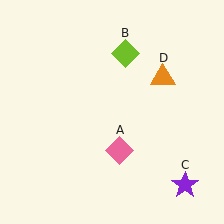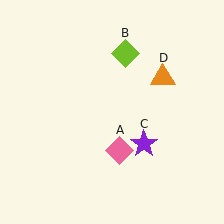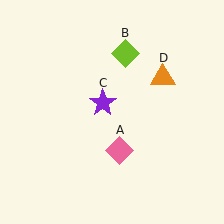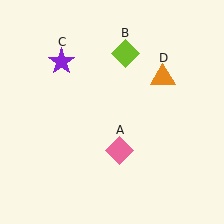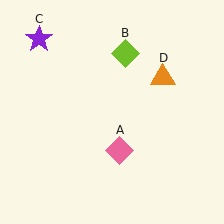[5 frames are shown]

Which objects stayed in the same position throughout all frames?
Pink diamond (object A) and lime diamond (object B) and orange triangle (object D) remained stationary.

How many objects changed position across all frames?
1 object changed position: purple star (object C).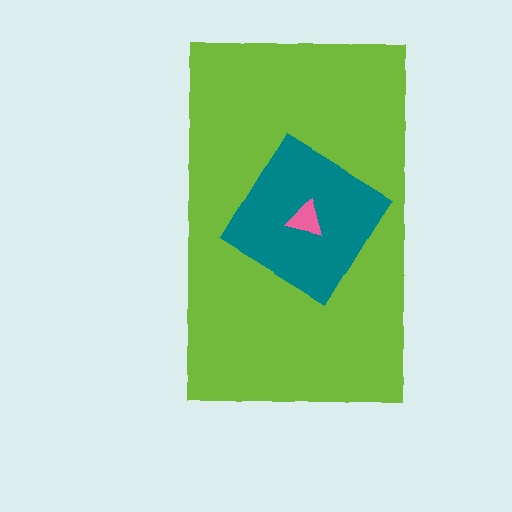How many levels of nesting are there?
3.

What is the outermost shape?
The lime rectangle.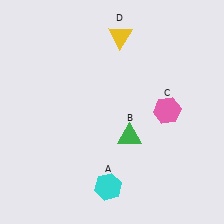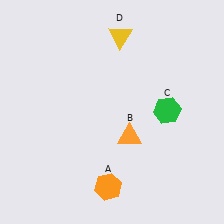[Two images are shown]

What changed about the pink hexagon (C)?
In Image 1, C is pink. In Image 2, it changed to green.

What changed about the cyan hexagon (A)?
In Image 1, A is cyan. In Image 2, it changed to orange.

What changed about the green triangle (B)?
In Image 1, B is green. In Image 2, it changed to orange.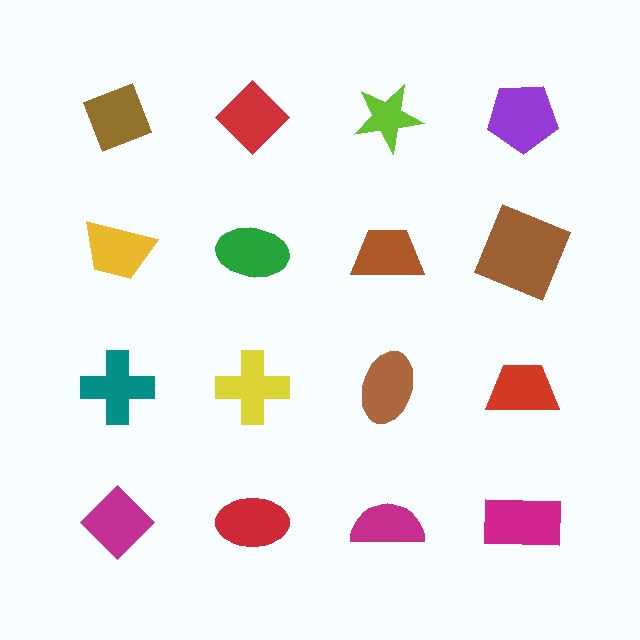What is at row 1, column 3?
A lime star.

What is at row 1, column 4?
A purple pentagon.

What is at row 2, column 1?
A yellow trapezoid.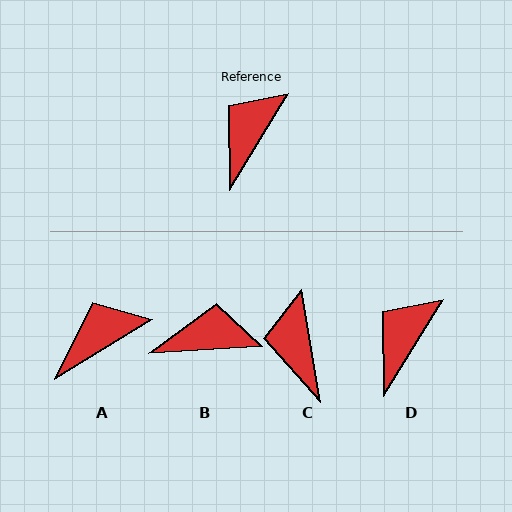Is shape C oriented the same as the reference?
No, it is off by about 41 degrees.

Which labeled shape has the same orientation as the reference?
D.